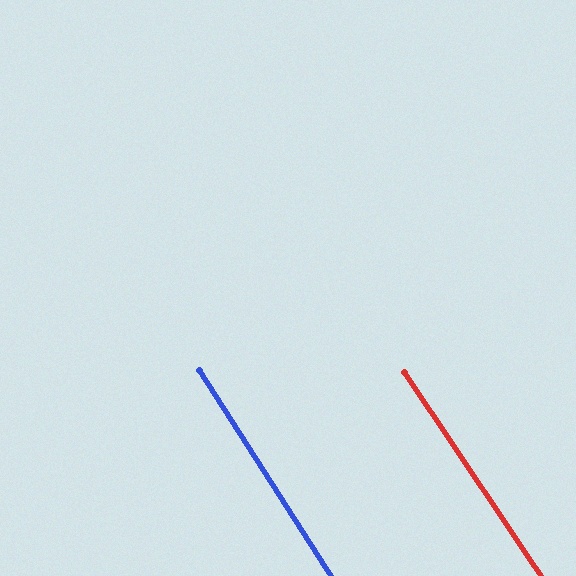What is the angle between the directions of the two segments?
Approximately 1 degree.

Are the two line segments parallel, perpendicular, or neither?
Parallel — their directions differ by only 1.5°.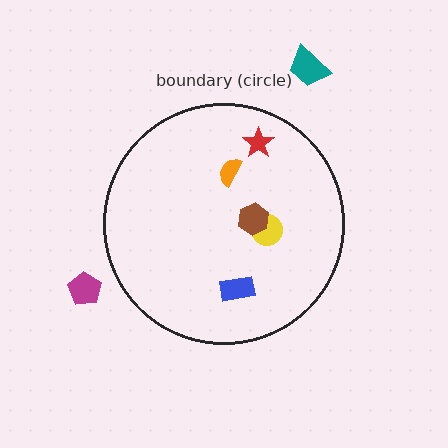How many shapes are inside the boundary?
5 inside, 2 outside.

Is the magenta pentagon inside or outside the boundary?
Outside.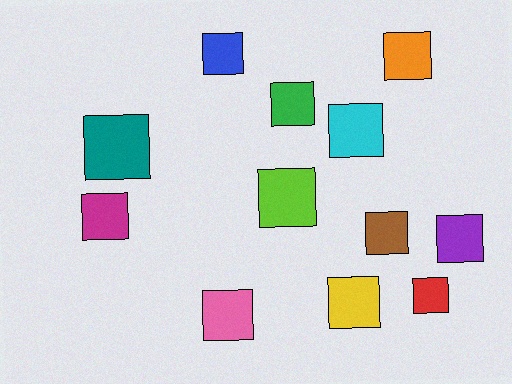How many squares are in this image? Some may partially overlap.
There are 12 squares.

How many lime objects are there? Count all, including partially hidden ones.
There is 1 lime object.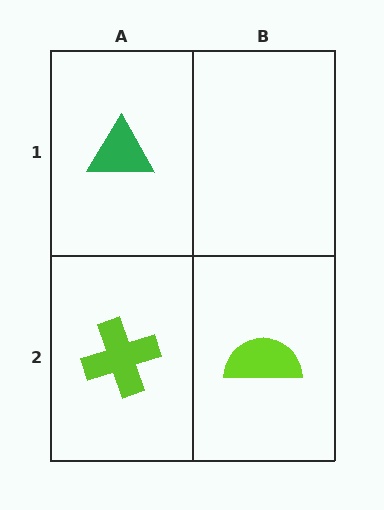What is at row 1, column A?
A green triangle.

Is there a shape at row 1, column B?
No, that cell is empty.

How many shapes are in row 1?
1 shape.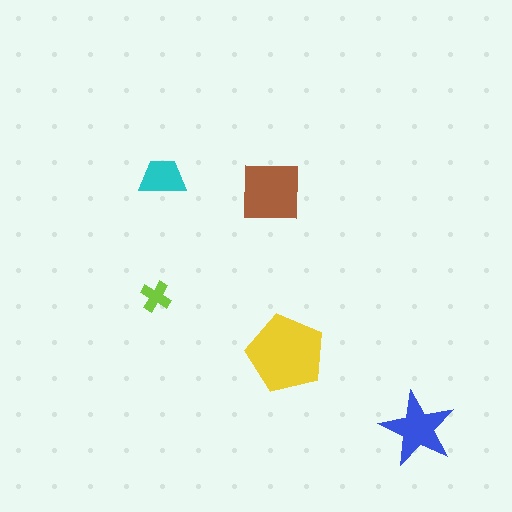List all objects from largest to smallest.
The yellow pentagon, the brown square, the blue star, the cyan trapezoid, the lime cross.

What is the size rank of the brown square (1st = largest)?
2nd.